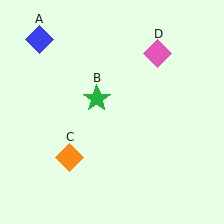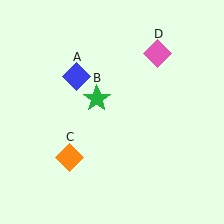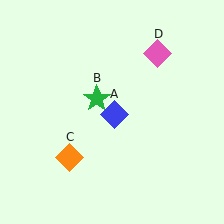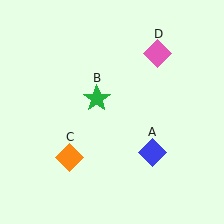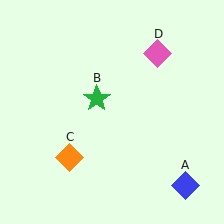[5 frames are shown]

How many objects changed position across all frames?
1 object changed position: blue diamond (object A).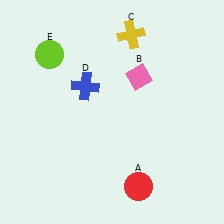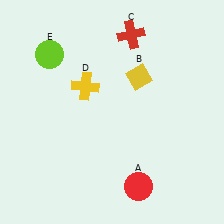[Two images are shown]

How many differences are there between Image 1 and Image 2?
There are 3 differences between the two images.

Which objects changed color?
B changed from pink to yellow. C changed from yellow to red. D changed from blue to yellow.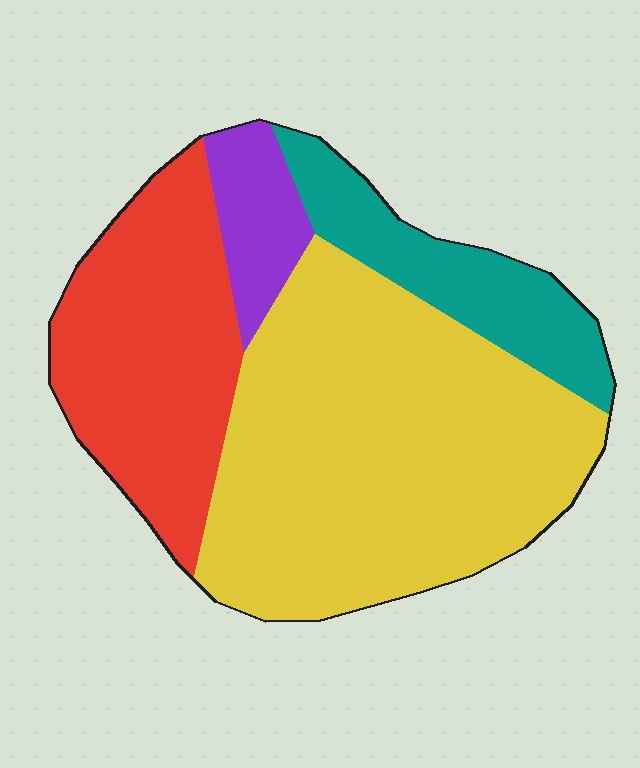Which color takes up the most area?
Yellow, at roughly 50%.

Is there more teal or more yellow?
Yellow.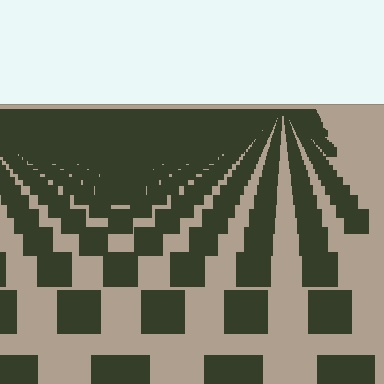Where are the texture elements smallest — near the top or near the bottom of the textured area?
Near the top.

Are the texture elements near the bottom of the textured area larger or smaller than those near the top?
Larger. Near the bottom, elements are closer to the viewer and appear at a bigger on-screen size.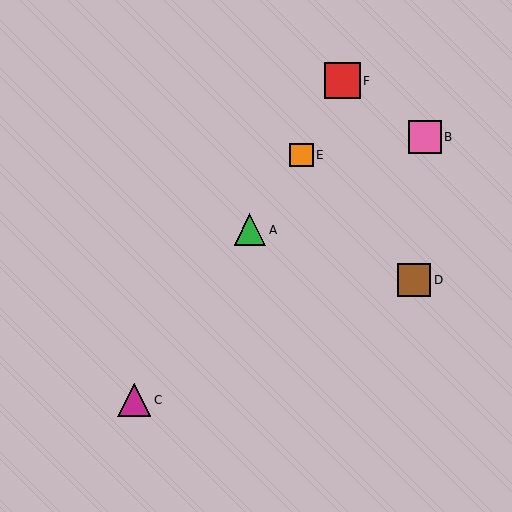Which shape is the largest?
The red square (labeled F) is the largest.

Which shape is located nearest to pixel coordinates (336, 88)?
The red square (labeled F) at (342, 81) is nearest to that location.